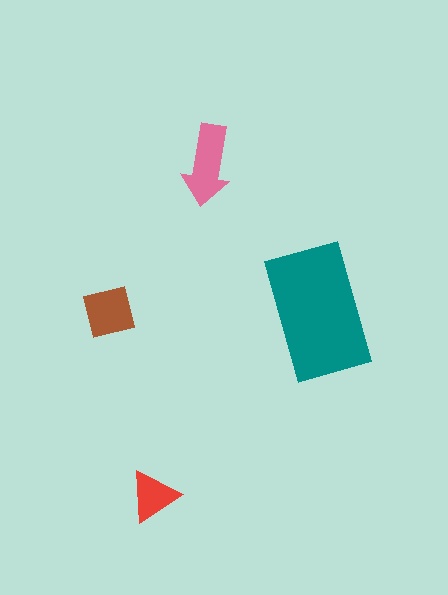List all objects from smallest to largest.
The red triangle, the brown square, the pink arrow, the teal rectangle.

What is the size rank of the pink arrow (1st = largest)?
2nd.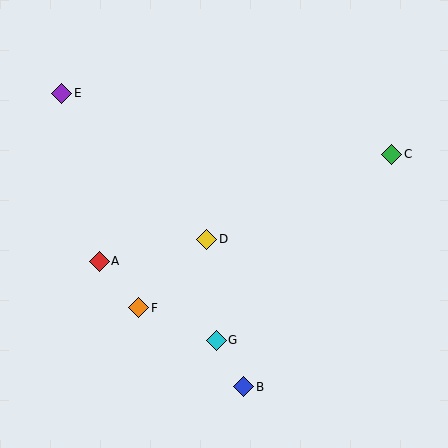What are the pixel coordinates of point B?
Point B is at (244, 387).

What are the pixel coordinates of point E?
Point E is at (62, 94).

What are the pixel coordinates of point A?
Point A is at (99, 261).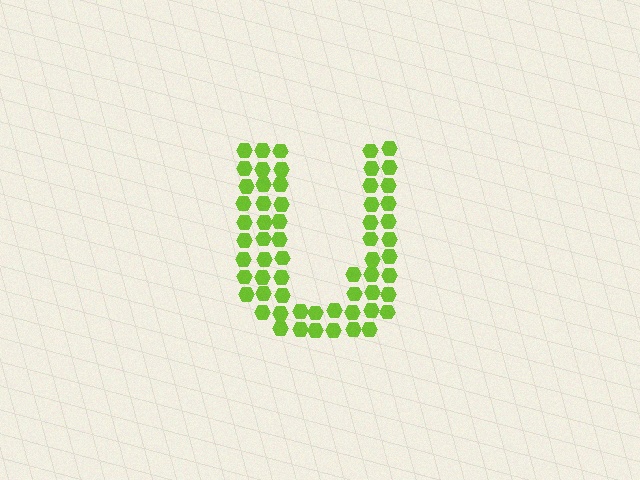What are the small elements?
The small elements are hexagons.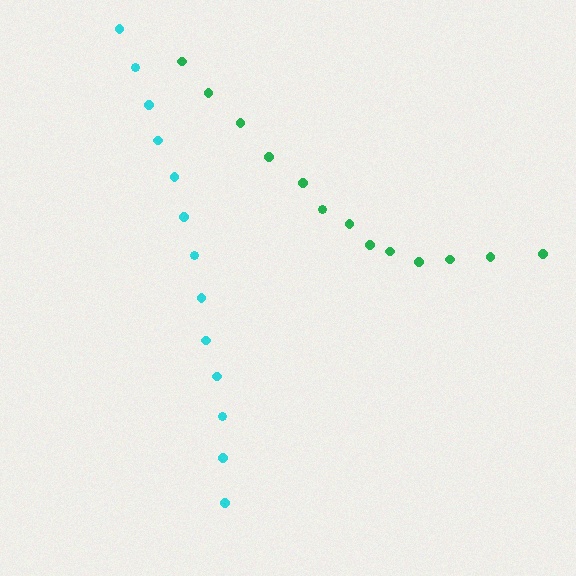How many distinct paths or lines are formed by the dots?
There are 2 distinct paths.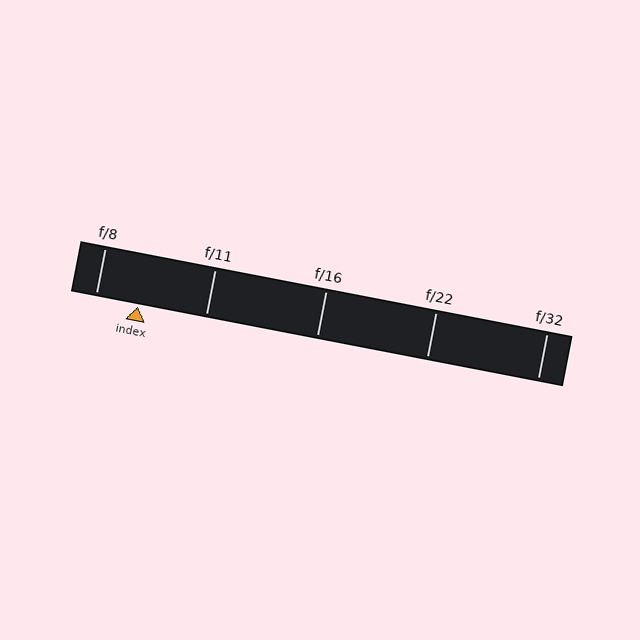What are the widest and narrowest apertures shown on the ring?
The widest aperture shown is f/8 and the narrowest is f/32.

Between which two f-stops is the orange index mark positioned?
The index mark is between f/8 and f/11.